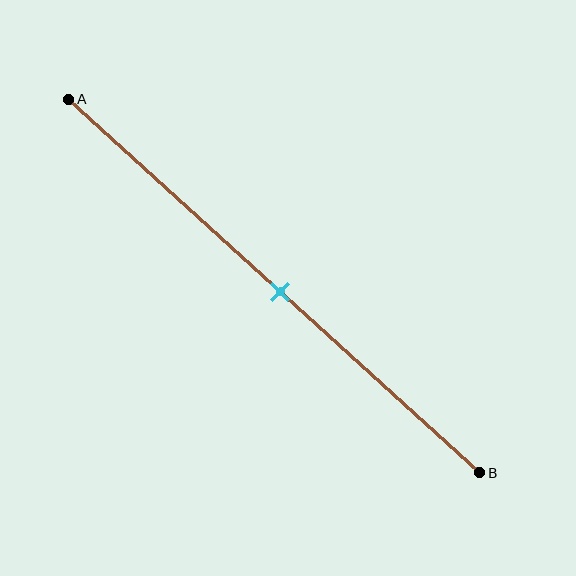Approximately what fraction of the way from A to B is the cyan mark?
The cyan mark is approximately 50% of the way from A to B.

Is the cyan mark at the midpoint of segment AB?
Yes, the mark is approximately at the midpoint.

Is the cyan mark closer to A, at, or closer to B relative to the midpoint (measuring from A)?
The cyan mark is approximately at the midpoint of segment AB.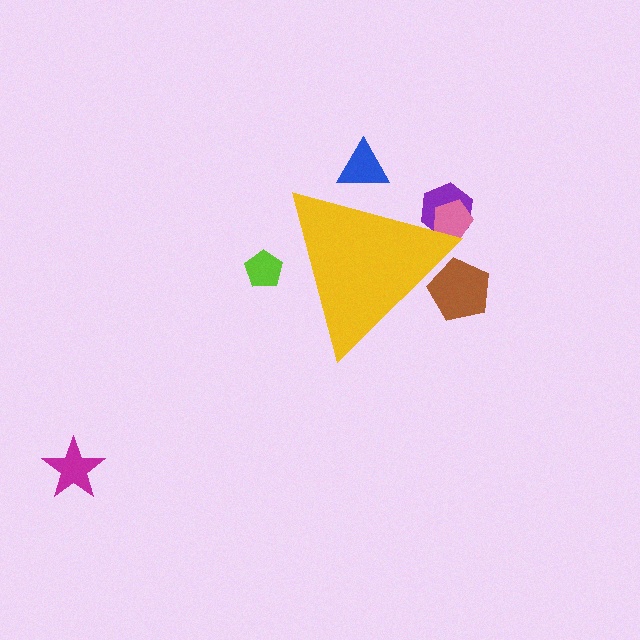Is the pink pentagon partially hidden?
Yes, the pink pentagon is partially hidden behind the yellow triangle.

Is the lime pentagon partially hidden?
Yes, the lime pentagon is partially hidden behind the yellow triangle.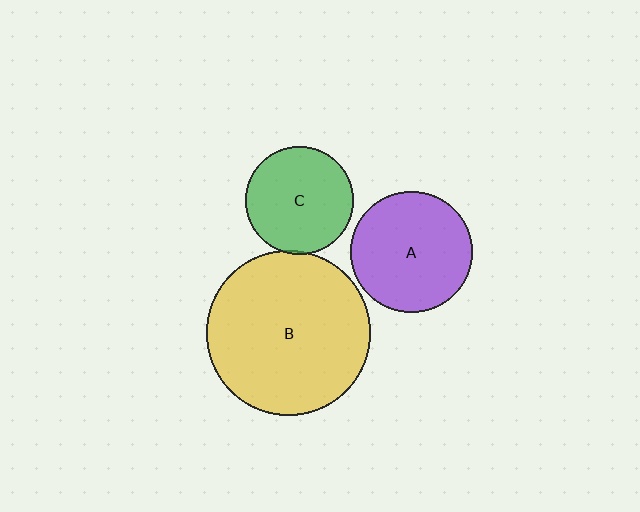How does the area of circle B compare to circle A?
Approximately 1.8 times.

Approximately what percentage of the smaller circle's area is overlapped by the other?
Approximately 5%.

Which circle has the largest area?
Circle B (yellow).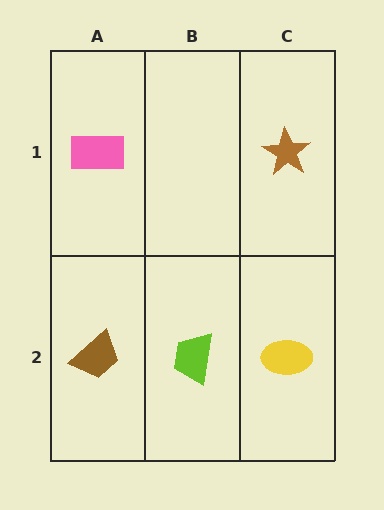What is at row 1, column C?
A brown star.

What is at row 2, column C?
A yellow ellipse.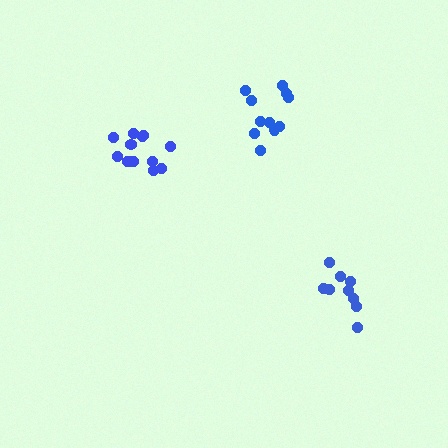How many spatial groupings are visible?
There are 3 spatial groupings.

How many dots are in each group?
Group 1: 9 dots, Group 2: 13 dots, Group 3: 11 dots (33 total).